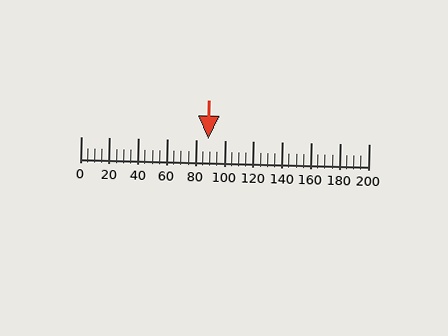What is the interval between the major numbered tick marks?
The major tick marks are spaced 20 units apart.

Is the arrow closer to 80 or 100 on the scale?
The arrow is closer to 80.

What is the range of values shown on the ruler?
The ruler shows values from 0 to 200.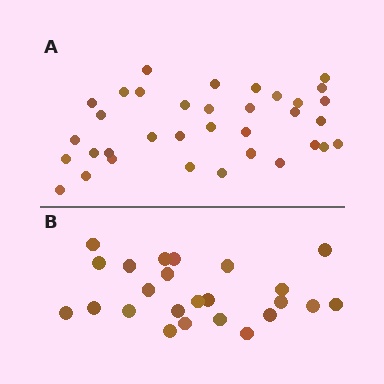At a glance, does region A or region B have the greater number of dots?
Region A (the top region) has more dots.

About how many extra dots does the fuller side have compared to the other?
Region A has roughly 12 or so more dots than region B.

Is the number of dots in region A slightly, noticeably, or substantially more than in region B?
Region A has substantially more. The ratio is roughly 1.5 to 1.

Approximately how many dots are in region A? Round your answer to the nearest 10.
About 40 dots. (The exact count is 35, which rounds to 40.)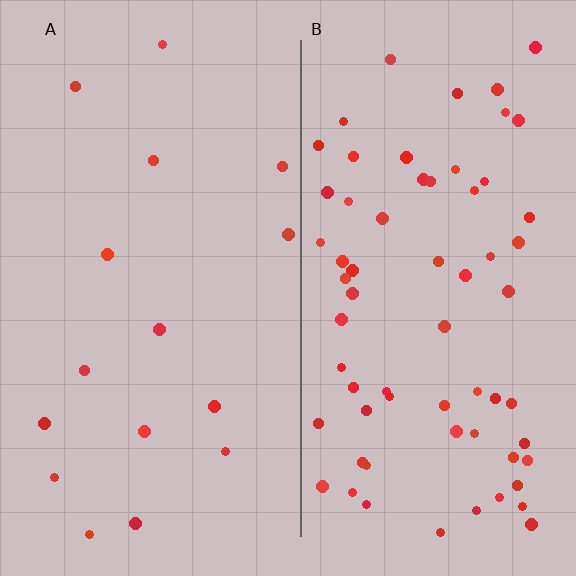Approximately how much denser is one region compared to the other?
Approximately 4.2× — region B over region A.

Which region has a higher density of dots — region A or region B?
B (the right).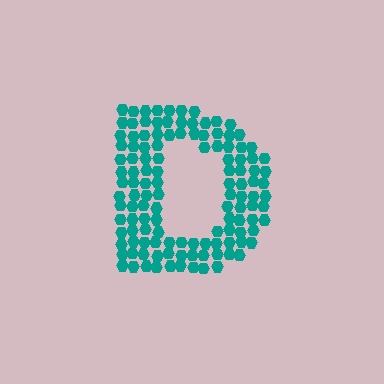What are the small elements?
The small elements are hexagons.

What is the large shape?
The large shape is the letter D.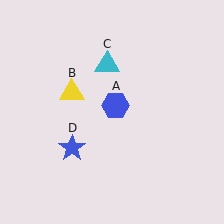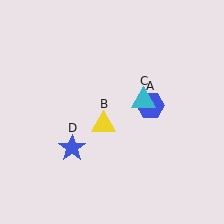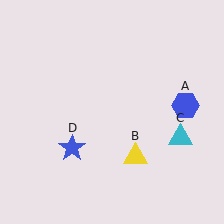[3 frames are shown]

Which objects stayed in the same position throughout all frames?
Blue star (object D) remained stationary.